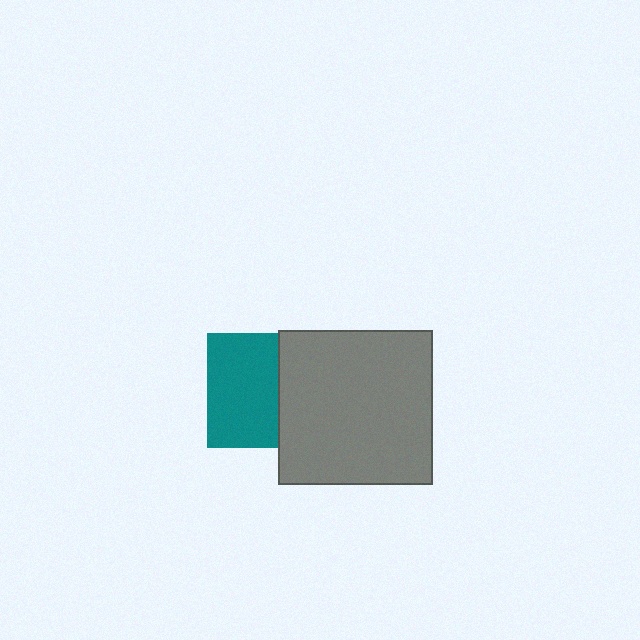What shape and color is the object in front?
The object in front is a gray square.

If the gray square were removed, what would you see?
You would see the complete teal square.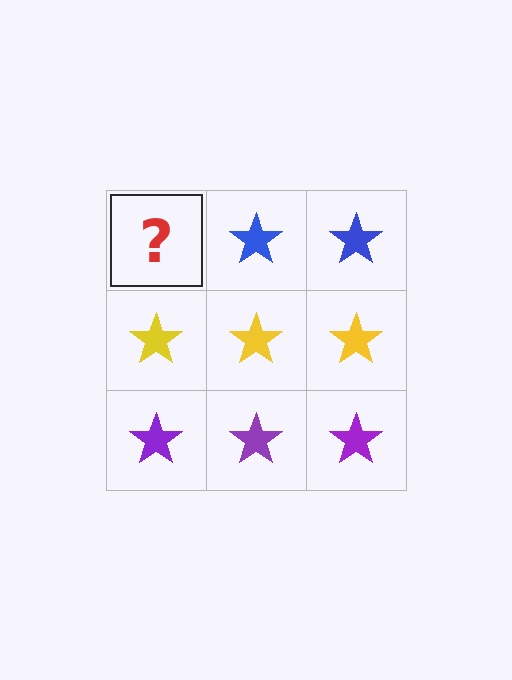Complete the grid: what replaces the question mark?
The question mark should be replaced with a blue star.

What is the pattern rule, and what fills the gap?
The rule is that each row has a consistent color. The gap should be filled with a blue star.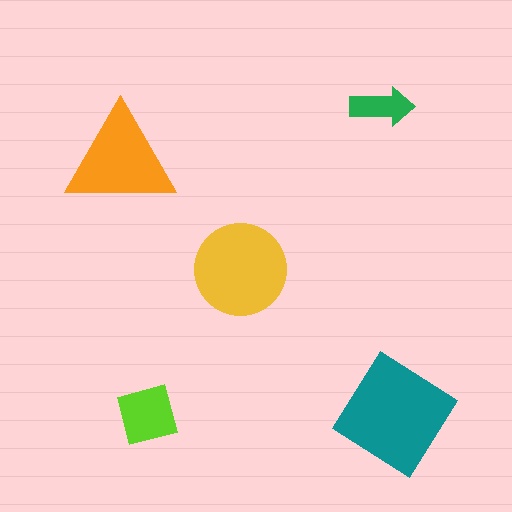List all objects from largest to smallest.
The teal diamond, the yellow circle, the orange triangle, the lime square, the green arrow.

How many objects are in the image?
There are 5 objects in the image.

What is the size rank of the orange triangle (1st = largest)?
3rd.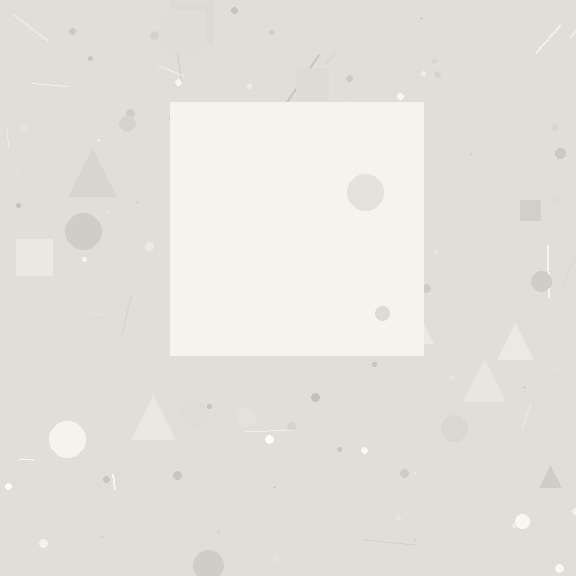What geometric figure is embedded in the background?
A square is embedded in the background.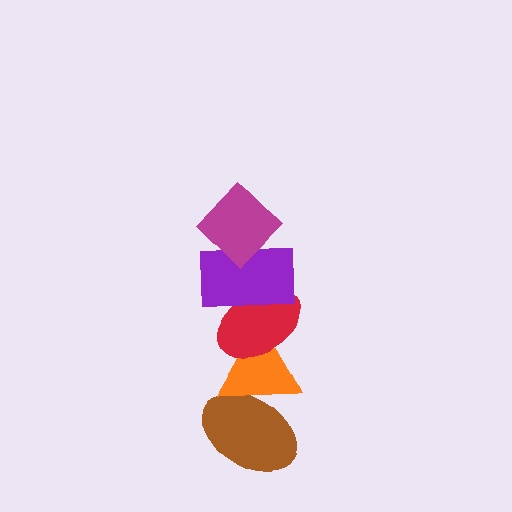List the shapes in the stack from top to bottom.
From top to bottom: the magenta diamond, the purple rectangle, the red ellipse, the orange triangle, the brown ellipse.